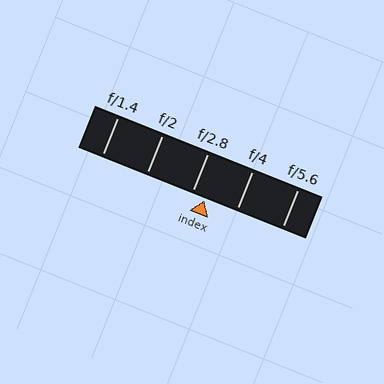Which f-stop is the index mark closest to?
The index mark is closest to f/2.8.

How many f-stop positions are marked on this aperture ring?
There are 5 f-stop positions marked.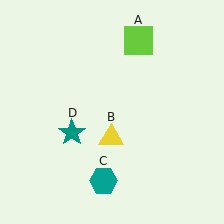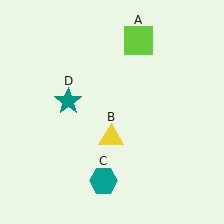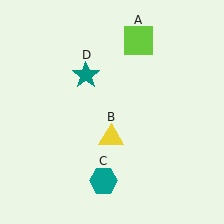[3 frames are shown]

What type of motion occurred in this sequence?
The teal star (object D) rotated clockwise around the center of the scene.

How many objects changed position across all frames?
1 object changed position: teal star (object D).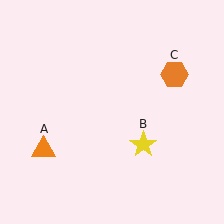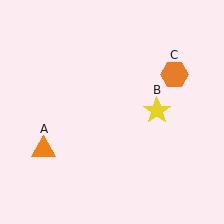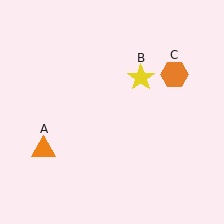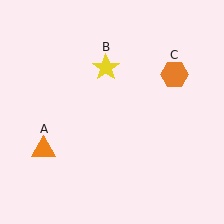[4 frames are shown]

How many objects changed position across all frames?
1 object changed position: yellow star (object B).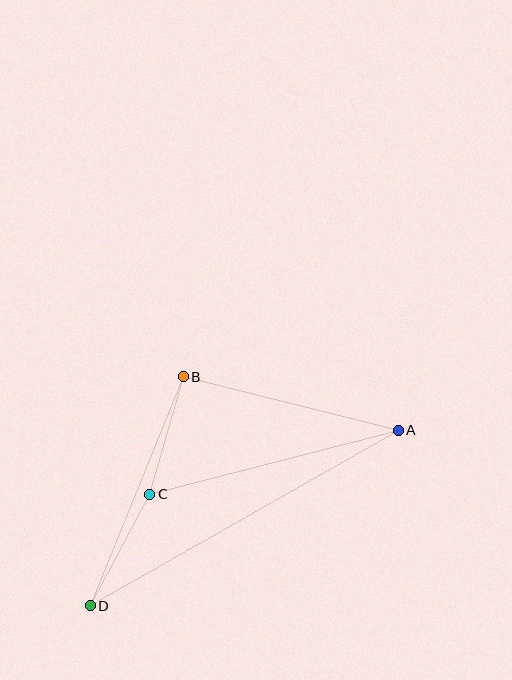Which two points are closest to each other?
Points B and C are closest to each other.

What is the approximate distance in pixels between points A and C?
The distance between A and C is approximately 256 pixels.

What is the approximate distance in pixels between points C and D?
The distance between C and D is approximately 126 pixels.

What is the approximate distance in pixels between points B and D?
The distance between B and D is approximately 247 pixels.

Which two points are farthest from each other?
Points A and D are farthest from each other.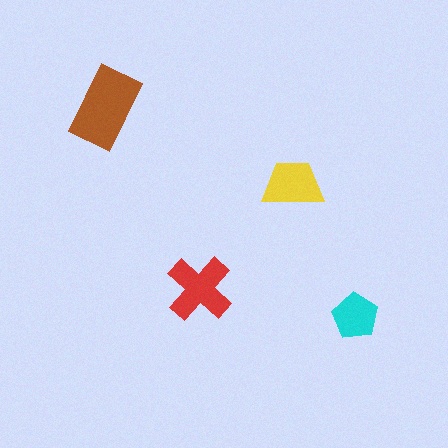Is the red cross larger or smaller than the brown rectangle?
Smaller.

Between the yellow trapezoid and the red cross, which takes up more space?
The red cross.